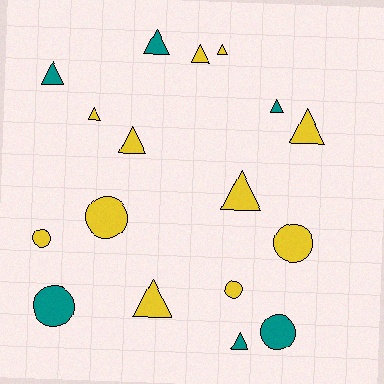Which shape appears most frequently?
Triangle, with 11 objects.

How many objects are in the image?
There are 17 objects.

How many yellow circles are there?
There are 4 yellow circles.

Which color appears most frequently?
Yellow, with 11 objects.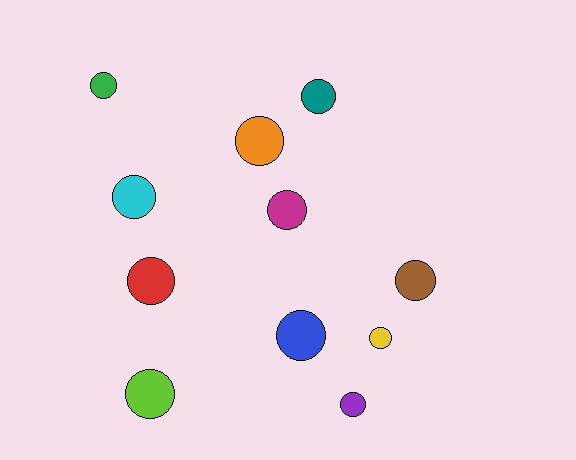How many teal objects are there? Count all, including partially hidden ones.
There is 1 teal object.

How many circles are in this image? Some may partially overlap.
There are 11 circles.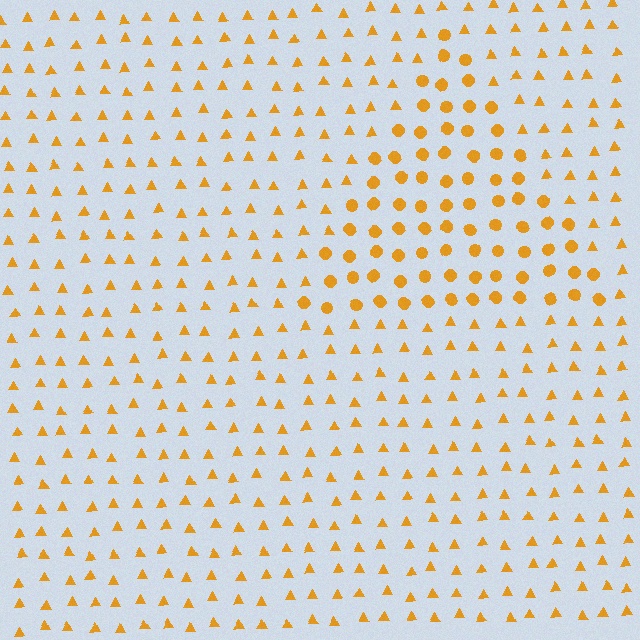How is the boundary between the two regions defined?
The boundary is defined by a change in element shape: circles inside vs. triangles outside. All elements share the same color and spacing.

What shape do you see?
I see a triangle.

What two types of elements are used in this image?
The image uses circles inside the triangle region and triangles outside it.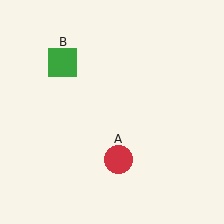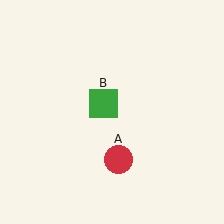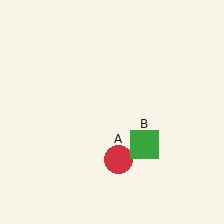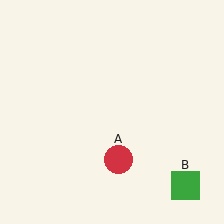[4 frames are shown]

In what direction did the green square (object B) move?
The green square (object B) moved down and to the right.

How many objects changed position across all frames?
1 object changed position: green square (object B).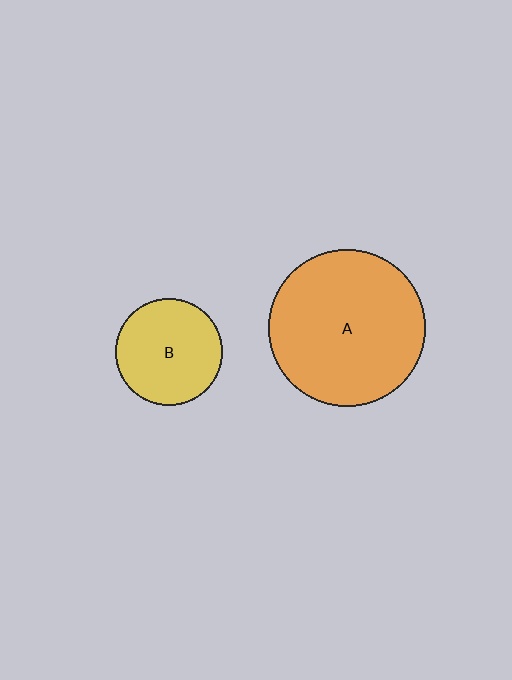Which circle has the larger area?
Circle A (orange).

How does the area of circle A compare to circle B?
Approximately 2.2 times.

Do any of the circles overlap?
No, none of the circles overlap.